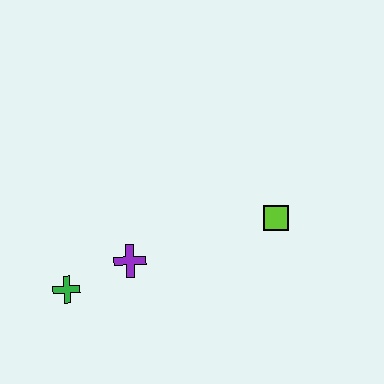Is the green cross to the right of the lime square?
No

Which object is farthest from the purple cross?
The lime square is farthest from the purple cross.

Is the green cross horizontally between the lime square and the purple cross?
No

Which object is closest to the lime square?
The purple cross is closest to the lime square.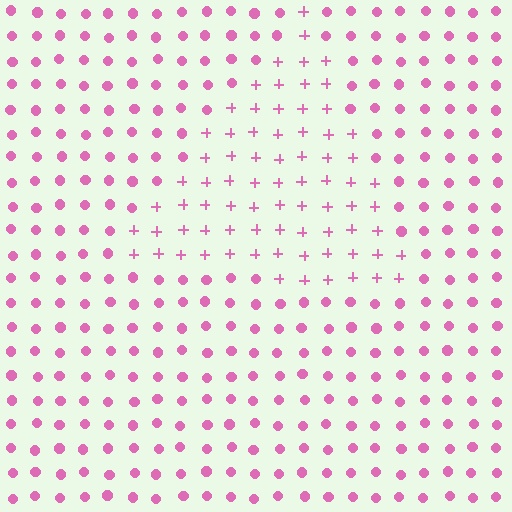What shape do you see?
I see a triangle.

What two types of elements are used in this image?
The image uses plus signs inside the triangle region and circles outside it.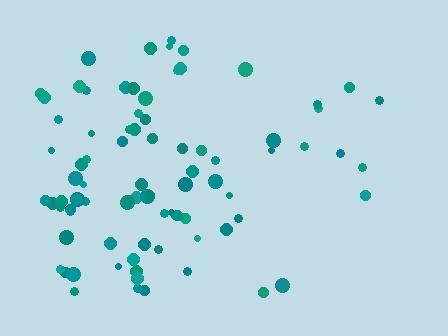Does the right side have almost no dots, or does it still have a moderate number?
Still a moderate number, just noticeably fewer than the left.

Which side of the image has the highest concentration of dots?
The left.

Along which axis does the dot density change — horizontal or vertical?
Horizontal.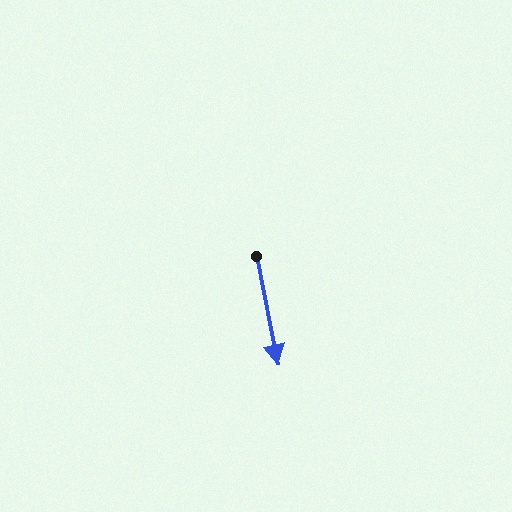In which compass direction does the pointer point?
South.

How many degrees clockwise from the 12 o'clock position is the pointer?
Approximately 169 degrees.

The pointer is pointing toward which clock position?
Roughly 6 o'clock.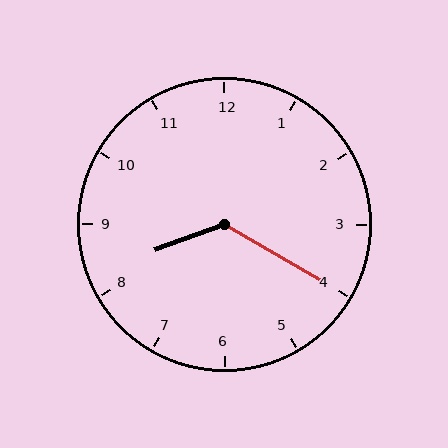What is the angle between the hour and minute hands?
Approximately 130 degrees.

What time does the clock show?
8:20.